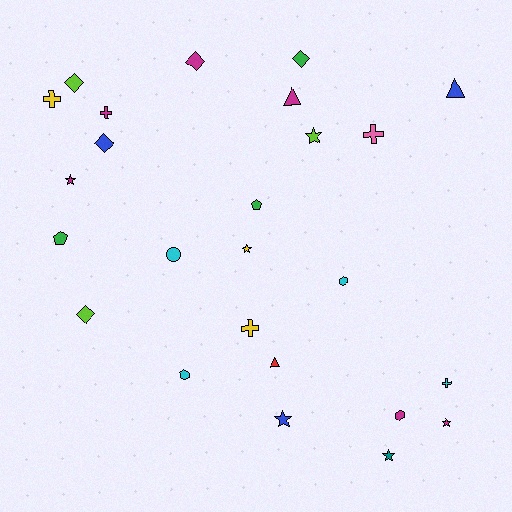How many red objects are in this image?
There is 1 red object.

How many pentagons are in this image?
There are 2 pentagons.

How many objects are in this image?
There are 25 objects.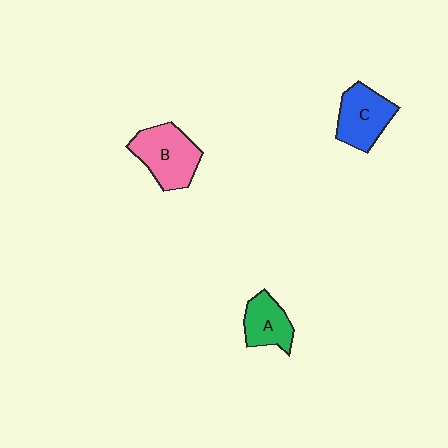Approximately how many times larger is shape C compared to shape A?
Approximately 1.3 times.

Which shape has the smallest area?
Shape A (green).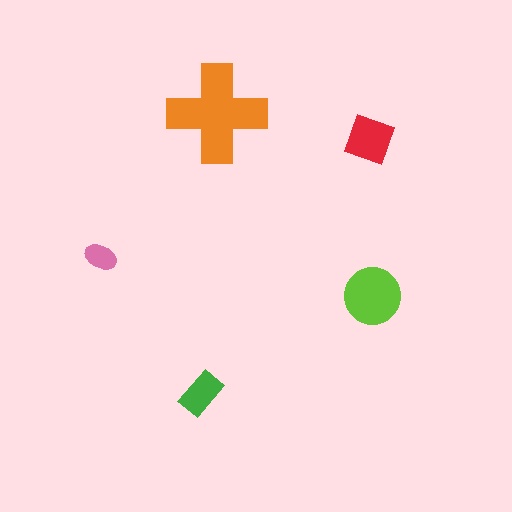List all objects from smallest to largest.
The pink ellipse, the green rectangle, the red diamond, the lime circle, the orange cross.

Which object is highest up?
The orange cross is topmost.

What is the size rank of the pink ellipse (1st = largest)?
5th.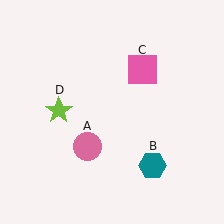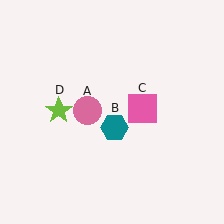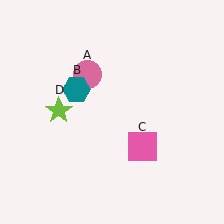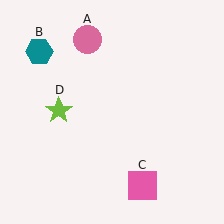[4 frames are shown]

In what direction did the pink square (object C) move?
The pink square (object C) moved down.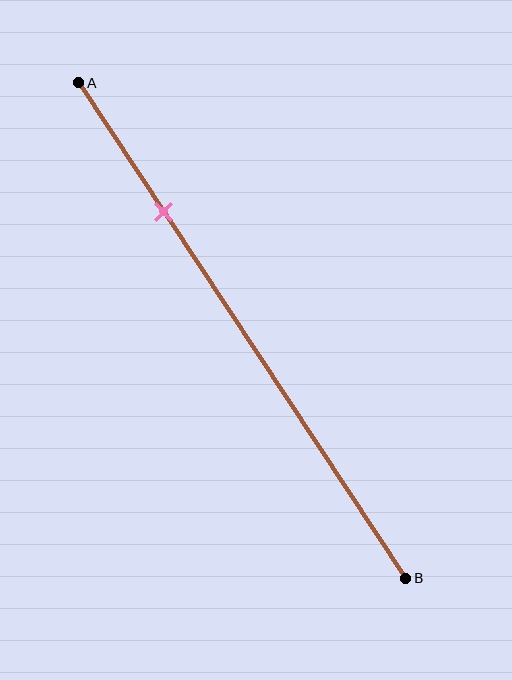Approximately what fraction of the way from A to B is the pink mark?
The pink mark is approximately 25% of the way from A to B.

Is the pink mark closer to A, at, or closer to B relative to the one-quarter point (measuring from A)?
The pink mark is approximately at the one-quarter point of segment AB.